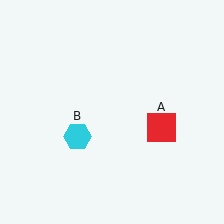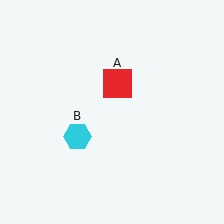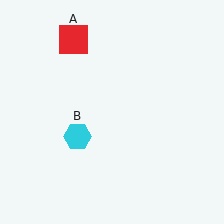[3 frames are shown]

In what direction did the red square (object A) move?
The red square (object A) moved up and to the left.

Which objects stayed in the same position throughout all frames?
Cyan hexagon (object B) remained stationary.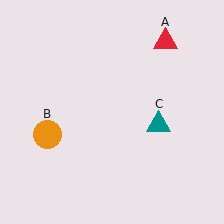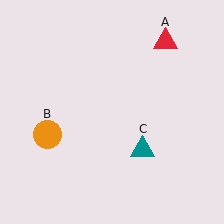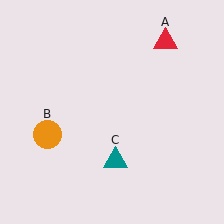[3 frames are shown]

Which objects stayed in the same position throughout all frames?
Red triangle (object A) and orange circle (object B) remained stationary.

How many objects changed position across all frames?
1 object changed position: teal triangle (object C).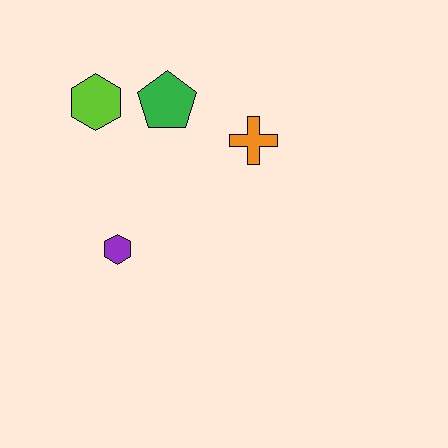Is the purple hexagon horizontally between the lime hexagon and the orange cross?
Yes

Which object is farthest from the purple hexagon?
The orange cross is farthest from the purple hexagon.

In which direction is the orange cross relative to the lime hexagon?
The orange cross is to the right of the lime hexagon.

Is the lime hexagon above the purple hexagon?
Yes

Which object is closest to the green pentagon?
The lime hexagon is closest to the green pentagon.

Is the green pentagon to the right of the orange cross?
No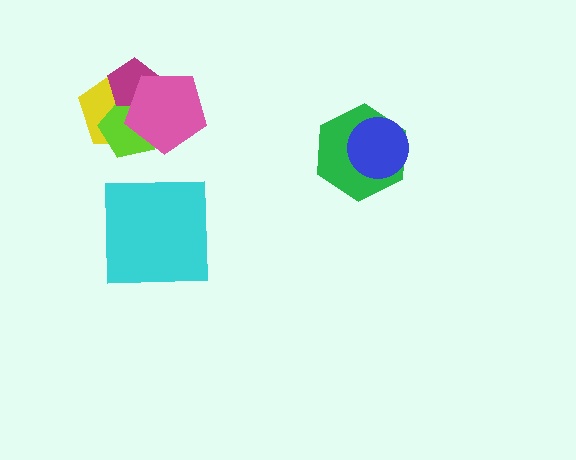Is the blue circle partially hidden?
No, no other shape covers it.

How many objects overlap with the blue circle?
1 object overlaps with the blue circle.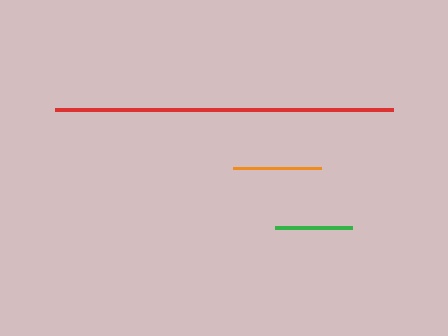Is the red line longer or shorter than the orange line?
The red line is longer than the orange line.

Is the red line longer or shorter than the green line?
The red line is longer than the green line.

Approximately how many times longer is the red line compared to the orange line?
The red line is approximately 3.8 times the length of the orange line.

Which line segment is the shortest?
The green line is the shortest at approximately 77 pixels.